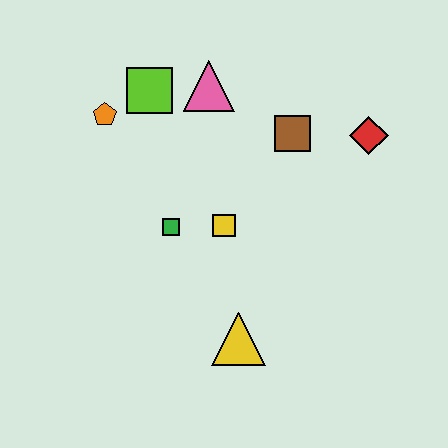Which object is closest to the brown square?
The red diamond is closest to the brown square.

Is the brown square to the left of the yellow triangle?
No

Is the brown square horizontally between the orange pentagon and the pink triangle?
No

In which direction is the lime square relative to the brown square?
The lime square is to the left of the brown square.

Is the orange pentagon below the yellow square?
No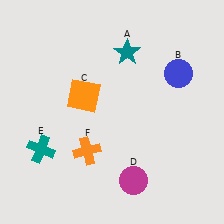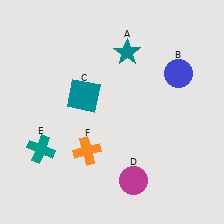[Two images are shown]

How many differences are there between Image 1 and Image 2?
There is 1 difference between the two images.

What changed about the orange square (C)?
In Image 1, C is orange. In Image 2, it changed to teal.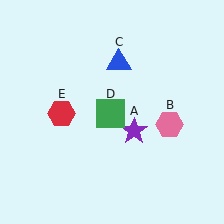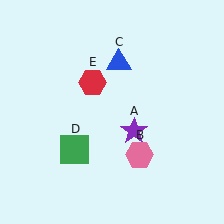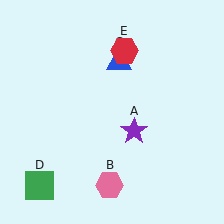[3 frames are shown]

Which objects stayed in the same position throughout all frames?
Purple star (object A) and blue triangle (object C) remained stationary.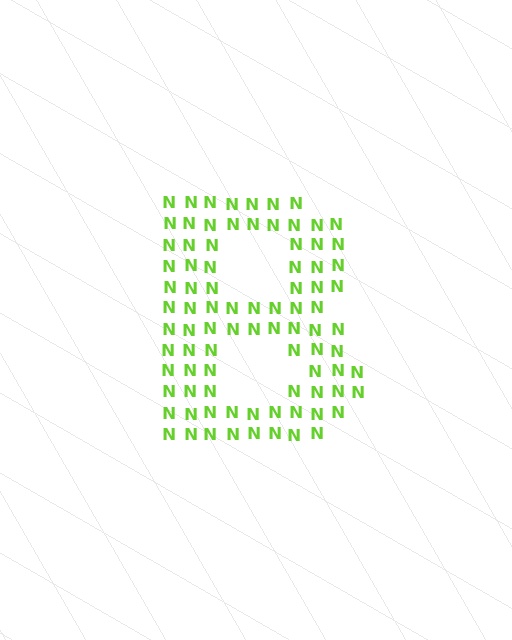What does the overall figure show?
The overall figure shows the letter B.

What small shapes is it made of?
It is made of small letter N's.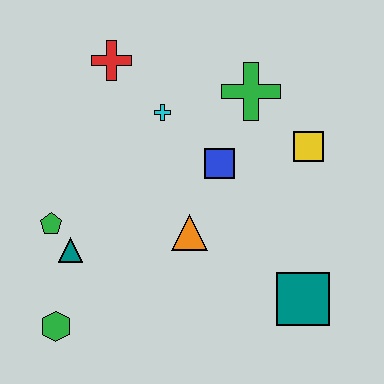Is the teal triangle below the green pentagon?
Yes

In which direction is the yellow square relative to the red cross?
The yellow square is to the right of the red cross.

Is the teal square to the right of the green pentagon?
Yes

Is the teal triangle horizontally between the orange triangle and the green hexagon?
Yes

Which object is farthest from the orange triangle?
The red cross is farthest from the orange triangle.